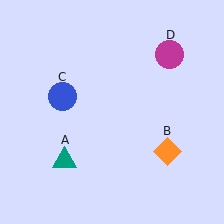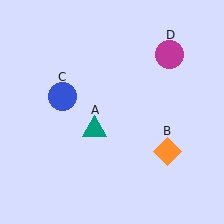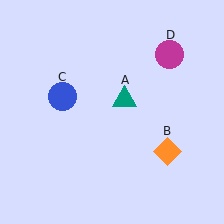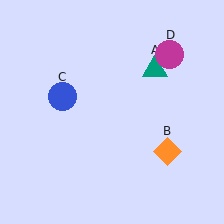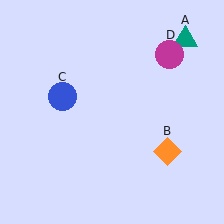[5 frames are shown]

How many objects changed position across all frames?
1 object changed position: teal triangle (object A).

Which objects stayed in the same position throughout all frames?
Orange diamond (object B) and blue circle (object C) and magenta circle (object D) remained stationary.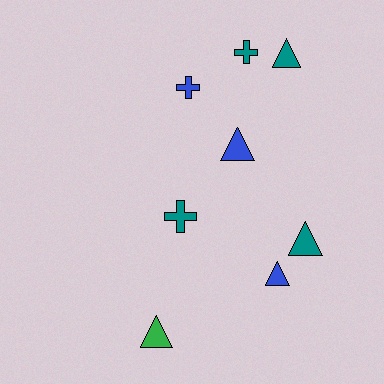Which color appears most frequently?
Teal, with 4 objects.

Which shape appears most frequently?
Triangle, with 5 objects.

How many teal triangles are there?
There are 2 teal triangles.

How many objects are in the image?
There are 8 objects.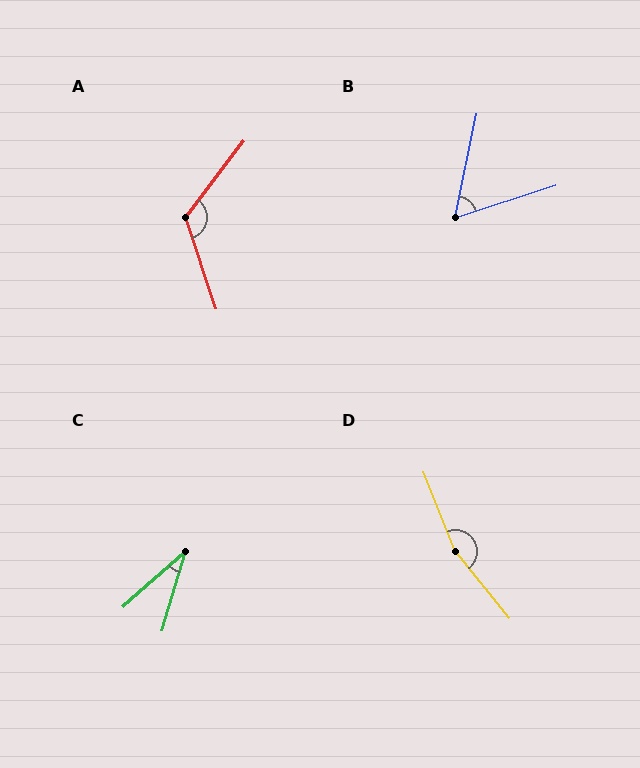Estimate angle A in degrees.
Approximately 124 degrees.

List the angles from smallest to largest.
C (32°), B (60°), A (124°), D (163°).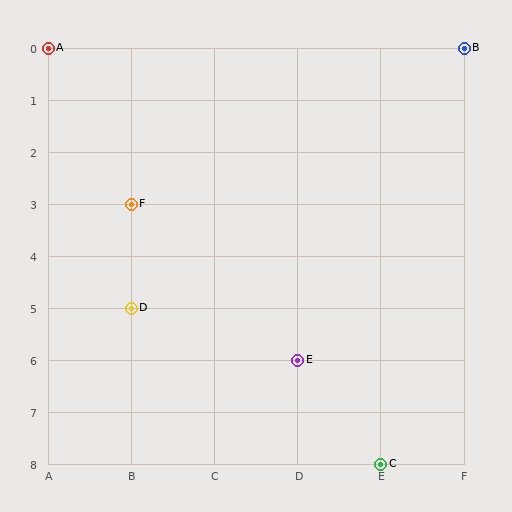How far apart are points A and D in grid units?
Points A and D are 1 column and 5 rows apart (about 5.1 grid units diagonally).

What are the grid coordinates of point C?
Point C is at grid coordinates (E, 8).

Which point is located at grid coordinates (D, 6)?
Point E is at (D, 6).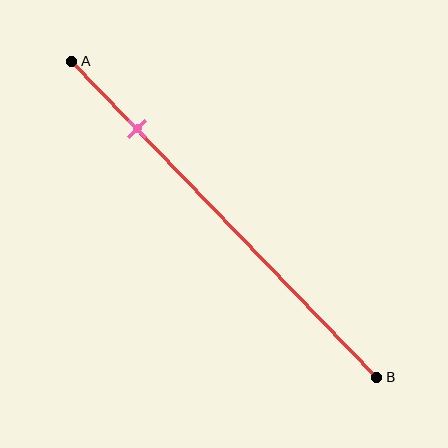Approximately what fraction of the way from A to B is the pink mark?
The pink mark is approximately 20% of the way from A to B.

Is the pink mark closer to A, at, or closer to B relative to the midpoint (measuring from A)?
The pink mark is closer to point A than the midpoint of segment AB.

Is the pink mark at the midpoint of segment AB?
No, the mark is at about 20% from A, not at the 50% midpoint.